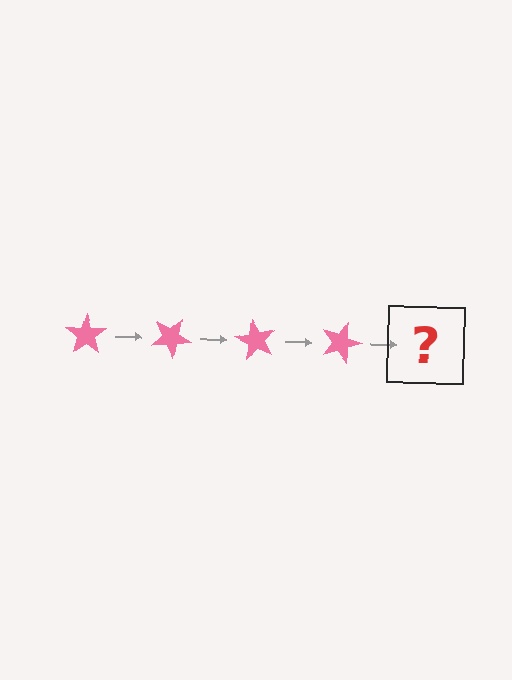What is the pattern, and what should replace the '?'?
The pattern is that the star rotates 30 degrees each step. The '?' should be a pink star rotated 120 degrees.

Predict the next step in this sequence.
The next step is a pink star rotated 120 degrees.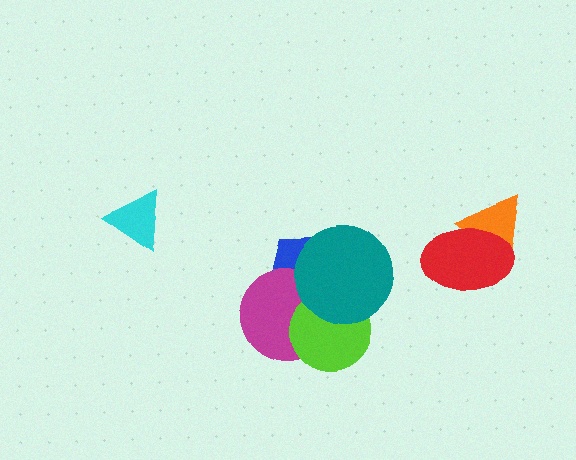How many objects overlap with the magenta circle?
3 objects overlap with the magenta circle.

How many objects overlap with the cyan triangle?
0 objects overlap with the cyan triangle.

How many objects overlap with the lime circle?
3 objects overlap with the lime circle.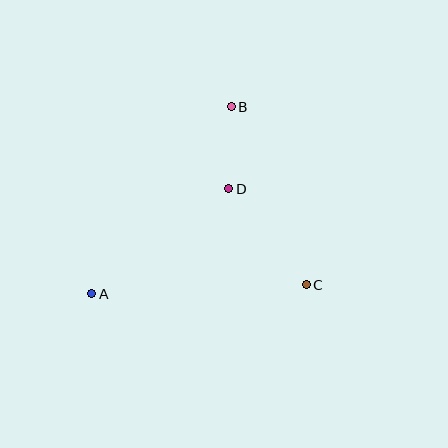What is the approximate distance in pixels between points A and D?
The distance between A and D is approximately 172 pixels.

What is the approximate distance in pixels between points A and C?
The distance between A and C is approximately 214 pixels.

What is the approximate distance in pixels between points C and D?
The distance between C and D is approximately 123 pixels.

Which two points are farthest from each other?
Points A and B are farthest from each other.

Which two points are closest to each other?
Points B and D are closest to each other.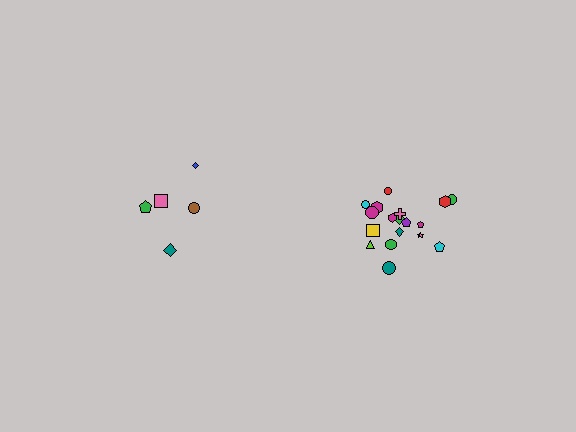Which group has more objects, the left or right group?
The right group.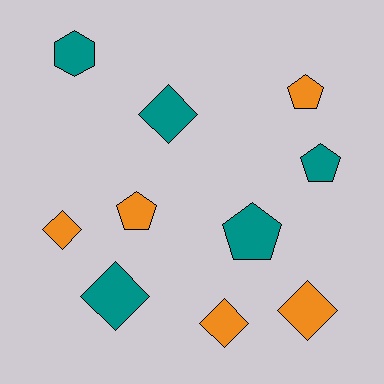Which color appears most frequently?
Teal, with 5 objects.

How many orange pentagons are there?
There are 2 orange pentagons.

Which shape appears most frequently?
Diamond, with 5 objects.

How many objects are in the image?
There are 10 objects.